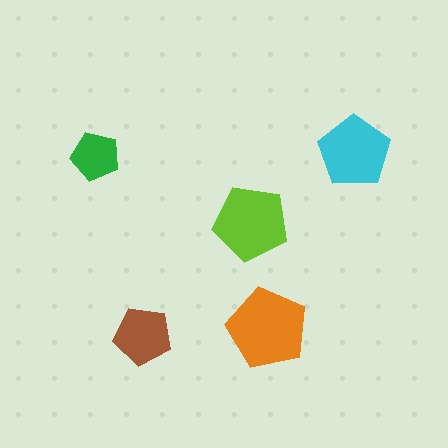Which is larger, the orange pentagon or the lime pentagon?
The orange one.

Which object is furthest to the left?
The green pentagon is leftmost.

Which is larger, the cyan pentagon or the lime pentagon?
The lime one.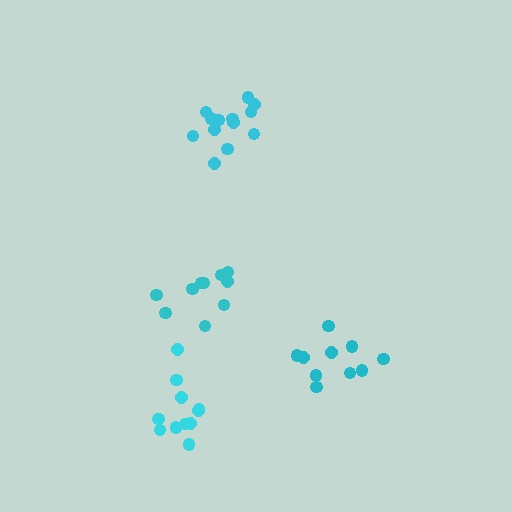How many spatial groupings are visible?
There are 4 spatial groupings.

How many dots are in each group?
Group 1: 10 dots, Group 2: 13 dots, Group 3: 11 dots, Group 4: 10 dots (44 total).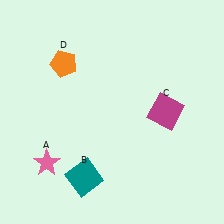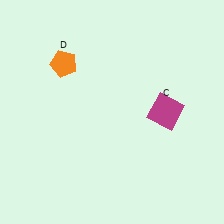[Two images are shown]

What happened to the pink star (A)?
The pink star (A) was removed in Image 2. It was in the bottom-left area of Image 1.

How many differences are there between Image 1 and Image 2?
There are 2 differences between the two images.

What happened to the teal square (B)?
The teal square (B) was removed in Image 2. It was in the bottom-left area of Image 1.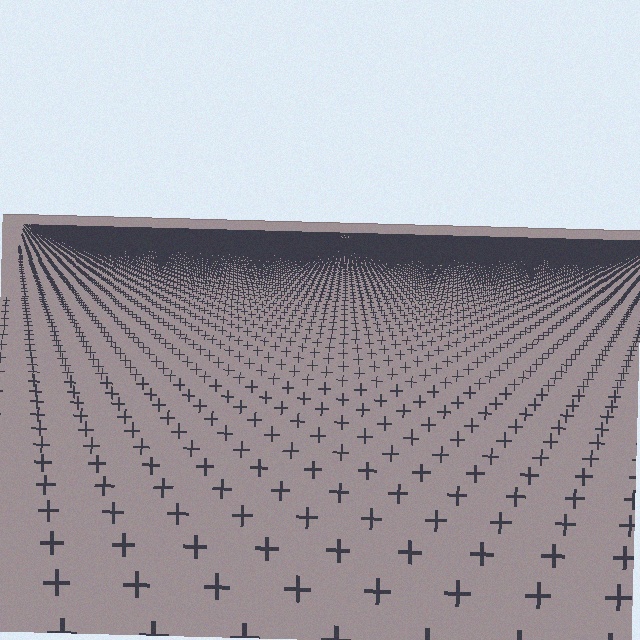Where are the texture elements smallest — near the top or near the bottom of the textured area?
Near the top.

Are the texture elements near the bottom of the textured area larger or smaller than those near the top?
Larger. Near the bottom, elements are closer to the viewer and appear at a bigger on-screen size.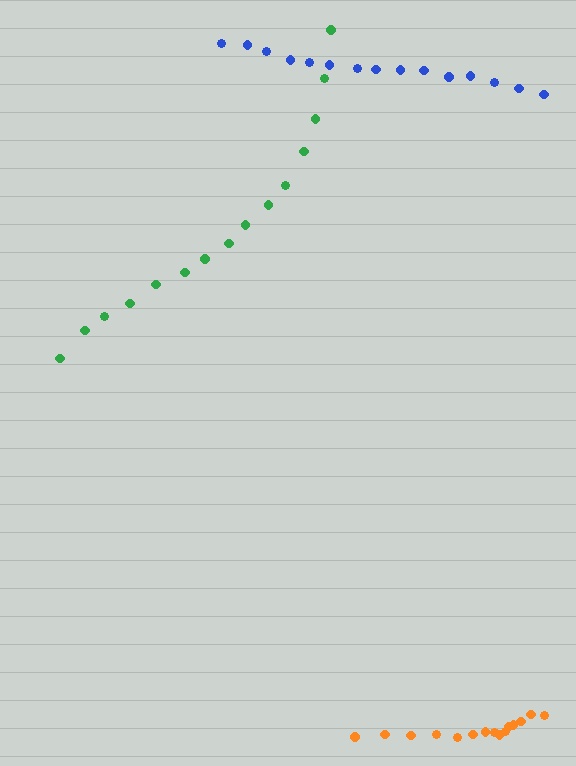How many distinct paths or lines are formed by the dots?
There are 3 distinct paths.